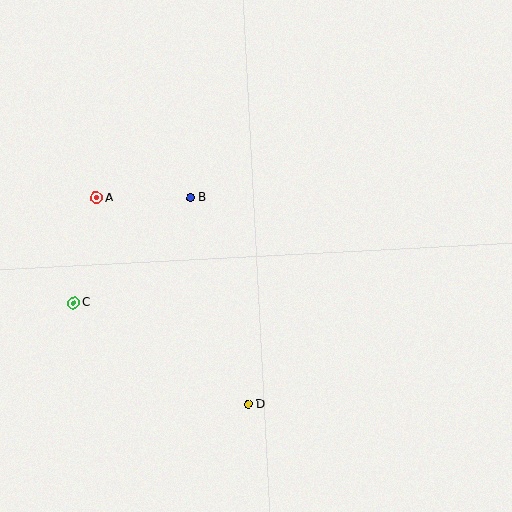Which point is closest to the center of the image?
Point B at (190, 197) is closest to the center.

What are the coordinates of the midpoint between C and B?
The midpoint between C and B is at (132, 250).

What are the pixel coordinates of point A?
Point A is at (97, 198).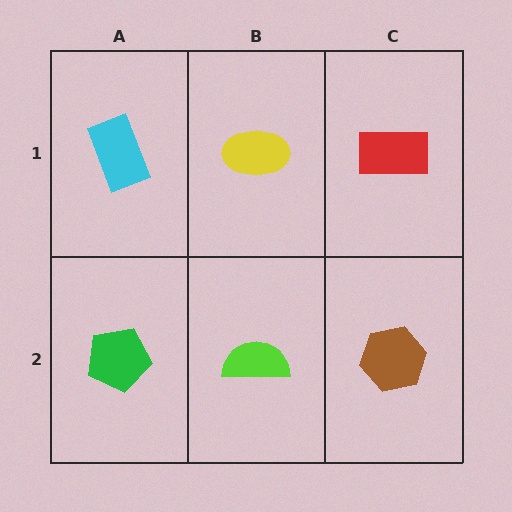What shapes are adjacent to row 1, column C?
A brown hexagon (row 2, column C), a yellow ellipse (row 1, column B).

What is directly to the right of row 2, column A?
A lime semicircle.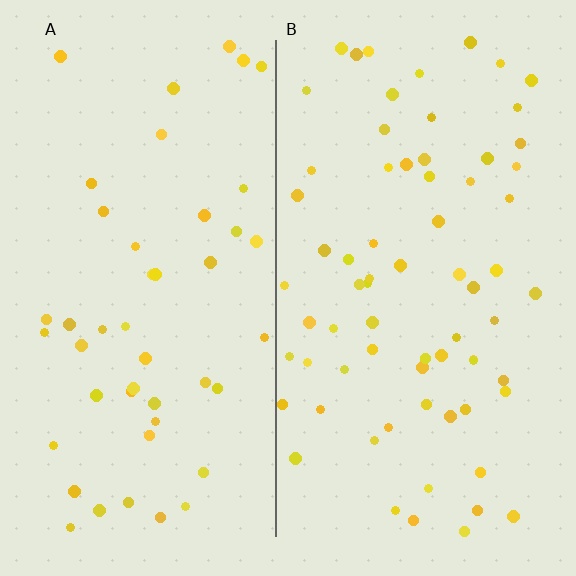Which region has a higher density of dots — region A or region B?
B (the right).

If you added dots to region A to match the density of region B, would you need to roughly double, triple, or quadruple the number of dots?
Approximately double.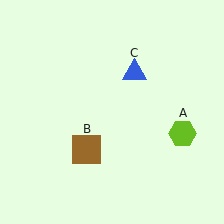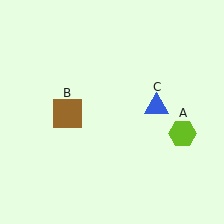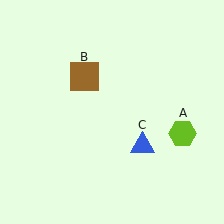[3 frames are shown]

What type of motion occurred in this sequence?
The brown square (object B), blue triangle (object C) rotated clockwise around the center of the scene.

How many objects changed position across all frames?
2 objects changed position: brown square (object B), blue triangle (object C).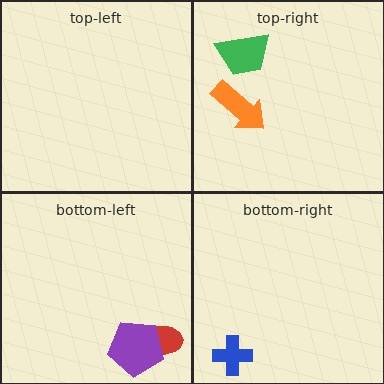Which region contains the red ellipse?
The bottom-left region.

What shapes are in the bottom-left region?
The red ellipse, the purple pentagon.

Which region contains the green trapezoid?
The top-right region.